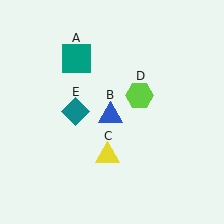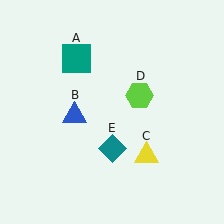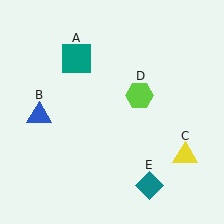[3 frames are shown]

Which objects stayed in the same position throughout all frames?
Teal square (object A) and lime hexagon (object D) remained stationary.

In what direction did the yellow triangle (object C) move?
The yellow triangle (object C) moved right.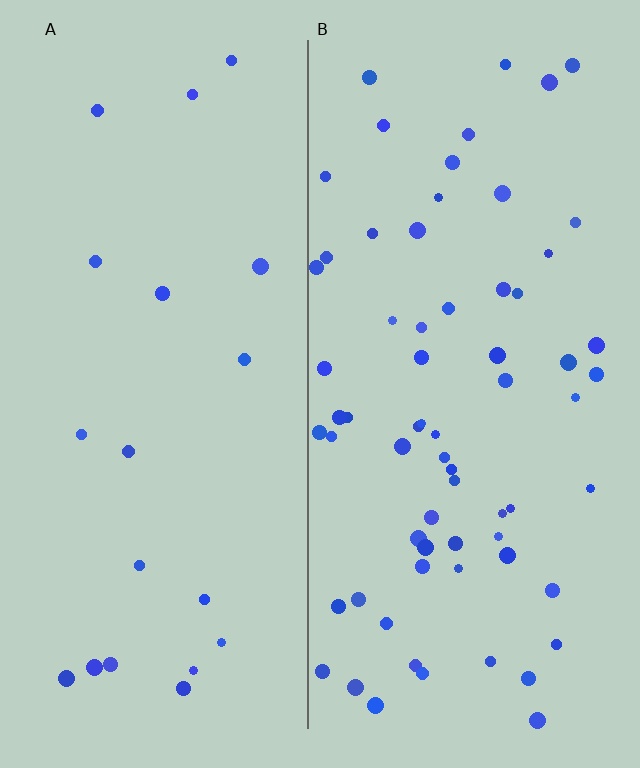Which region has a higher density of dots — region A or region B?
B (the right).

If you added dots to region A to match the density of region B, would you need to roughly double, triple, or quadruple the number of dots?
Approximately triple.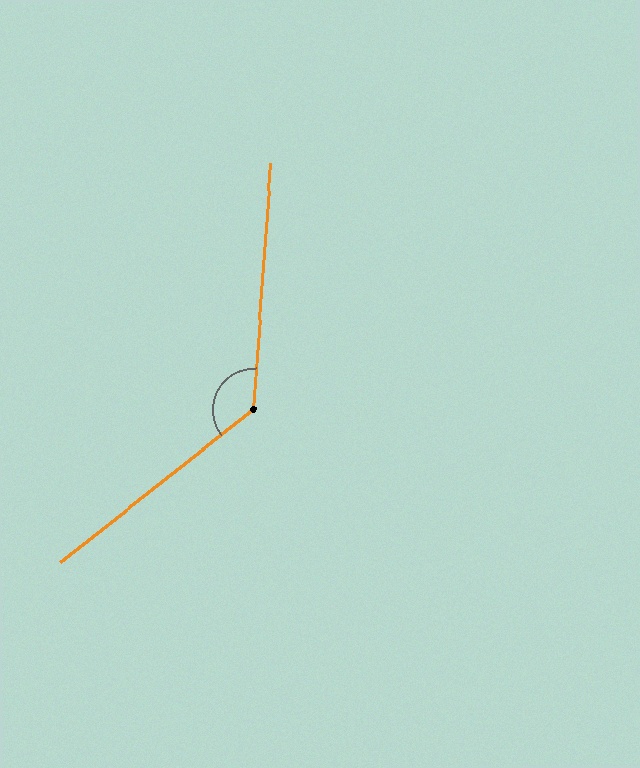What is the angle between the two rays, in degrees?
Approximately 132 degrees.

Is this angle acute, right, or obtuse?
It is obtuse.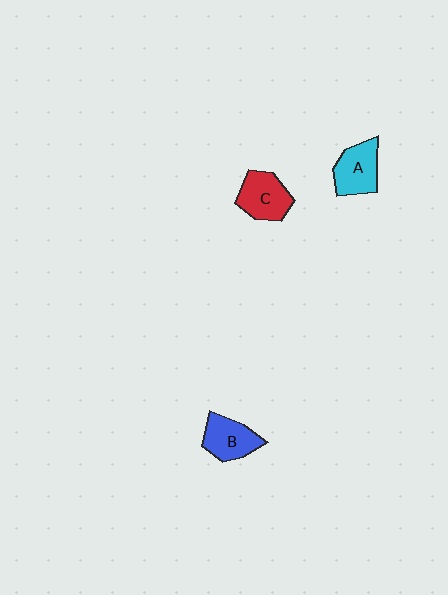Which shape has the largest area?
Shape C (red).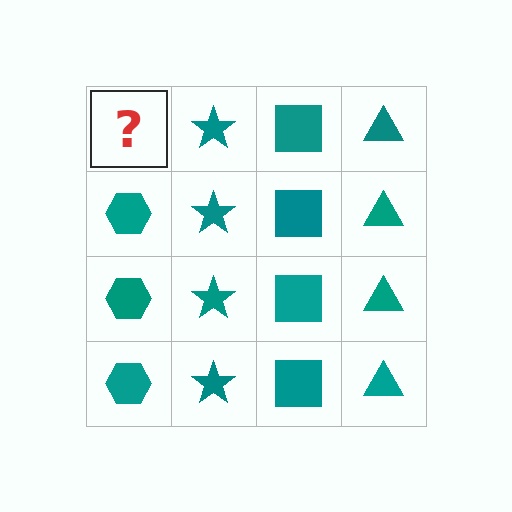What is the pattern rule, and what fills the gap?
The rule is that each column has a consistent shape. The gap should be filled with a teal hexagon.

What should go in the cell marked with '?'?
The missing cell should contain a teal hexagon.